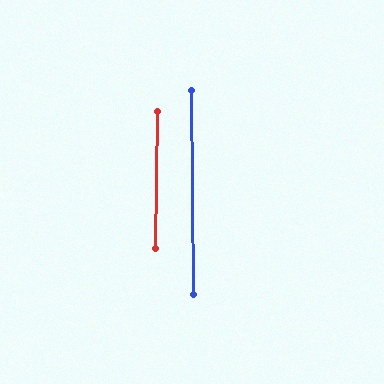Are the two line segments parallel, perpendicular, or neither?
Parallel — their directions differ by only 1.2°.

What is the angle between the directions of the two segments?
Approximately 1 degree.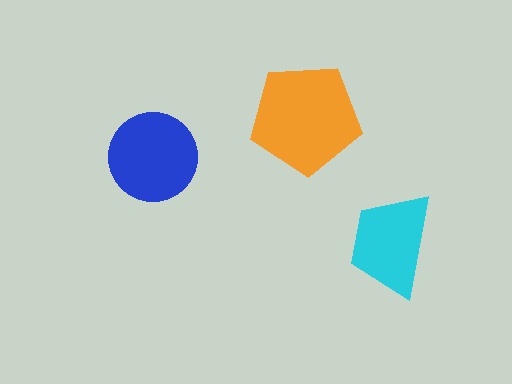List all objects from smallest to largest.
The cyan trapezoid, the blue circle, the orange pentagon.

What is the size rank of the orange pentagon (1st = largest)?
1st.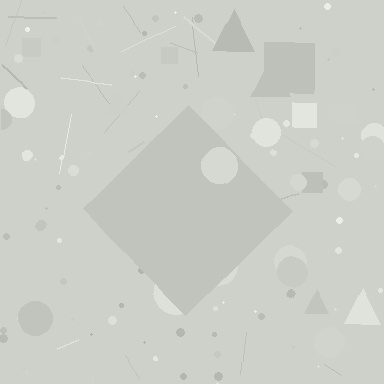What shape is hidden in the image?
A diamond is hidden in the image.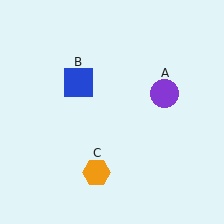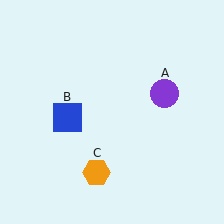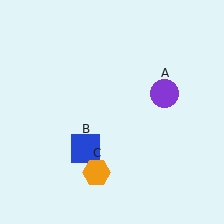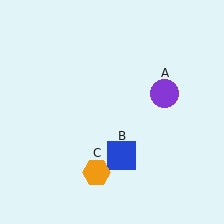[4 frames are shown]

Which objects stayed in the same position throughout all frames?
Purple circle (object A) and orange hexagon (object C) remained stationary.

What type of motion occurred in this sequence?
The blue square (object B) rotated counterclockwise around the center of the scene.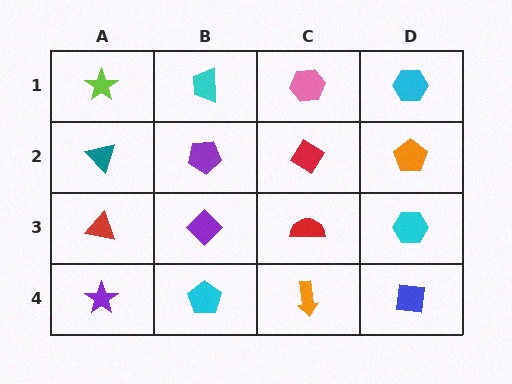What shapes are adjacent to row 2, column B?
A cyan trapezoid (row 1, column B), a purple diamond (row 3, column B), a teal triangle (row 2, column A), a red diamond (row 2, column C).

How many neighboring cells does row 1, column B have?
3.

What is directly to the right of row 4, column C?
A blue square.